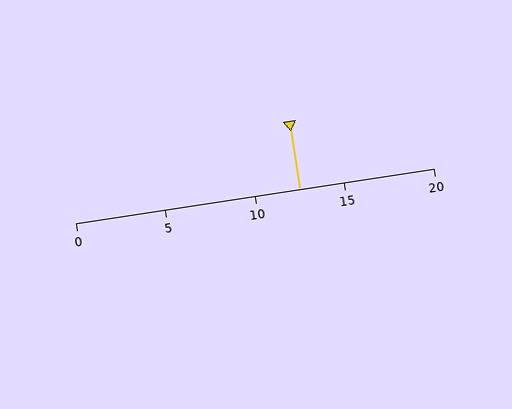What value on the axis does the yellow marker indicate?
The marker indicates approximately 12.5.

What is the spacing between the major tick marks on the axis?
The major ticks are spaced 5 apart.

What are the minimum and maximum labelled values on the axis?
The axis runs from 0 to 20.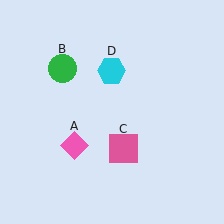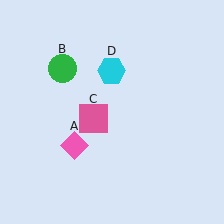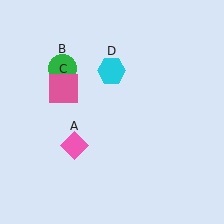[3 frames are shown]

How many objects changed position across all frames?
1 object changed position: pink square (object C).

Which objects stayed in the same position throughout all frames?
Pink diamond (object A) and green circle (object B) and cyan hexagon (object D) remained stationary.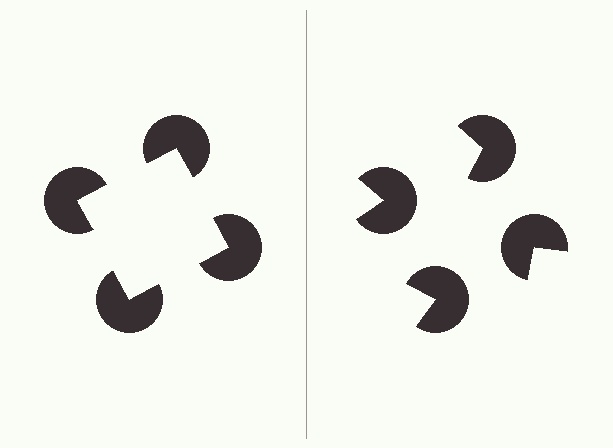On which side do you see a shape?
An illusory square appears on the left side. On the right side the wedge cuts are rotated, so no coherent shape forms.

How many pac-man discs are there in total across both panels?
8 — 4 on each side.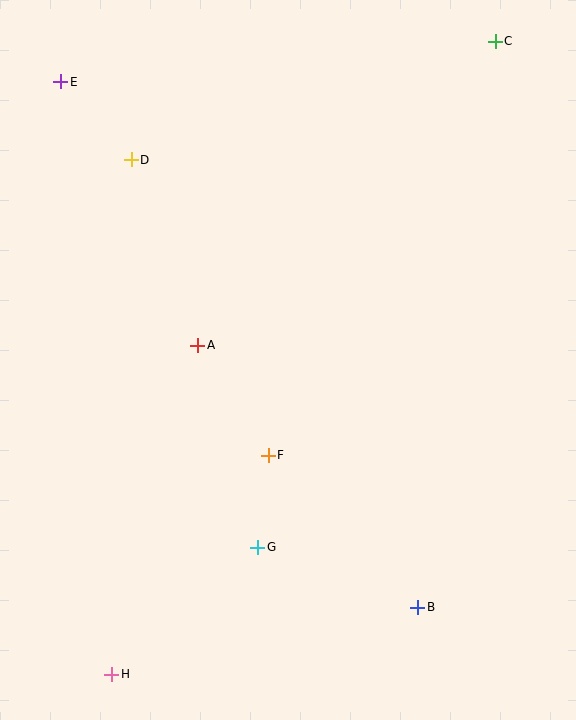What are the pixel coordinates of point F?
Point F is at (268, 455).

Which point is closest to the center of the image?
Point A at (198, 346) is closest to the center.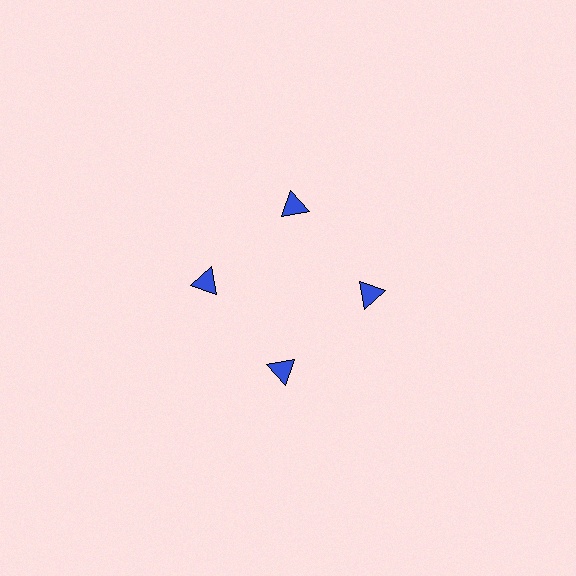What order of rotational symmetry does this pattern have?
This pattern has 4-fold rotational symmetry.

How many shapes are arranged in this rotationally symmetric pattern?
There are 4 shapes, arranged in 4 groups of 1.